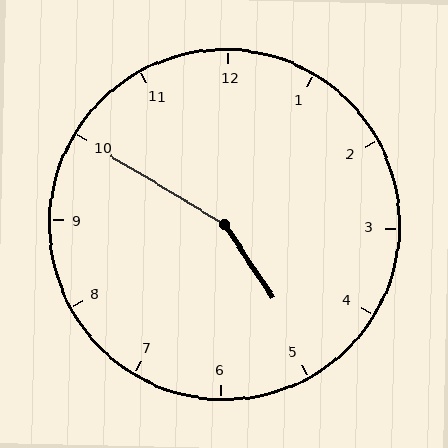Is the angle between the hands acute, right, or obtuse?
It is obtuse.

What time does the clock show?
4:50.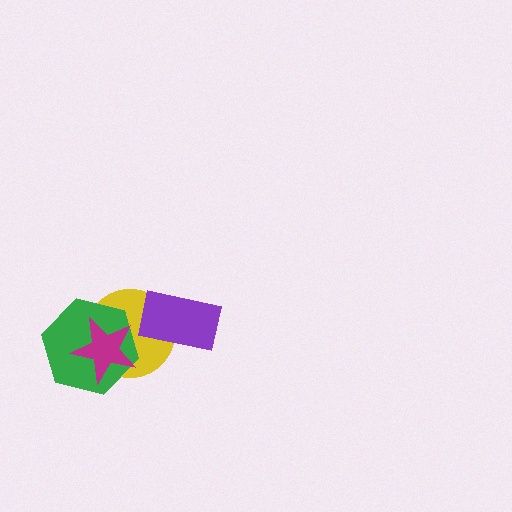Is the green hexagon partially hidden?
Yes, it is partially covered by another shape.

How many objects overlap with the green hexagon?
2 objects overlap with the green hexagon.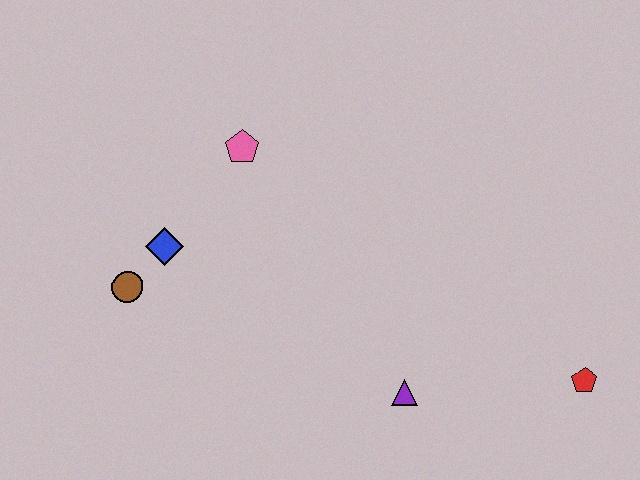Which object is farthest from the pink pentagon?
The red pentagon is farthest from the pink pentagon.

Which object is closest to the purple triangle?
The red pentagon is closest to the purple triangle.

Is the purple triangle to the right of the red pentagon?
No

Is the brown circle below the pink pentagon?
Yes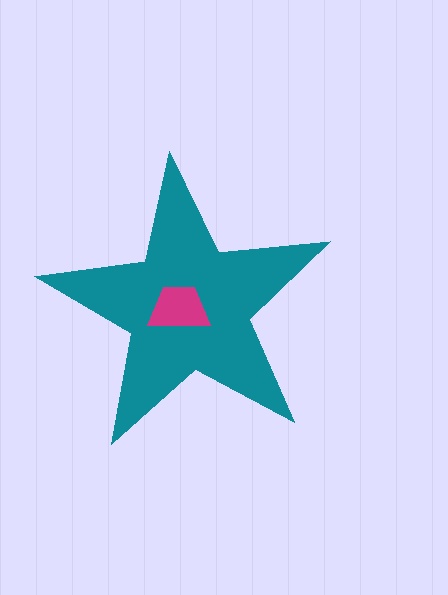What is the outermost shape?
The teal star.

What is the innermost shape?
The magenta trapezoid.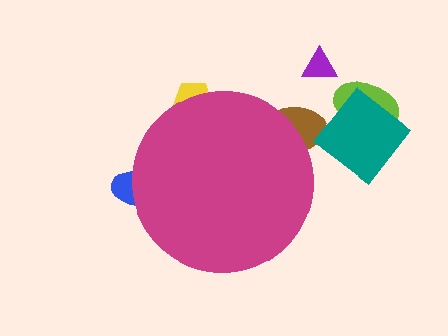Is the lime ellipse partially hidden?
No, the lime ellipse is fully visible.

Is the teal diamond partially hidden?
No, the teal diamond is fully visible.